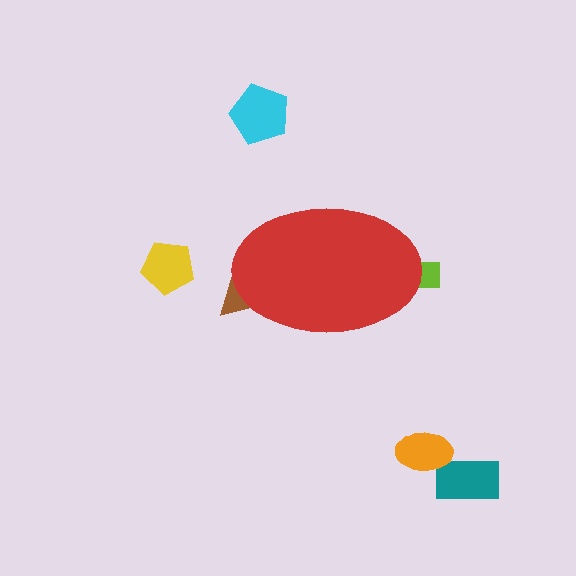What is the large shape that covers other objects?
A red ellipse.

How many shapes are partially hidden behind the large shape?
2 shapes are partially hidden.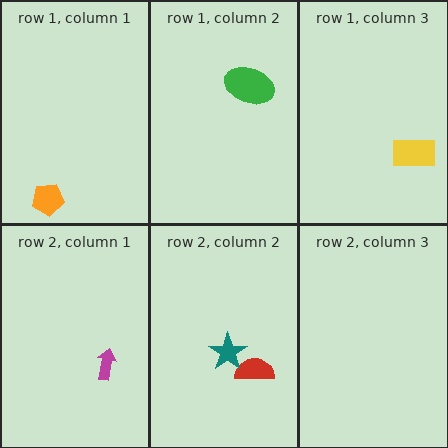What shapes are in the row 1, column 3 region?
The yellow rectangle.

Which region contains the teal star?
The row 2, column 2 region.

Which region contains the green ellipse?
The row 1, column 2 region.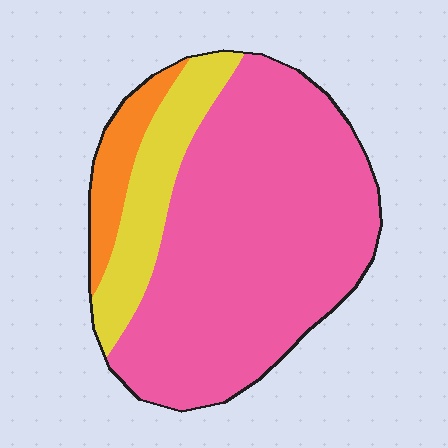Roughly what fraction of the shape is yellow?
Yellow covers 17% of the shape.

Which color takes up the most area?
Pink, at roughly 75%.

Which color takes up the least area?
Orange, at roughly 10%.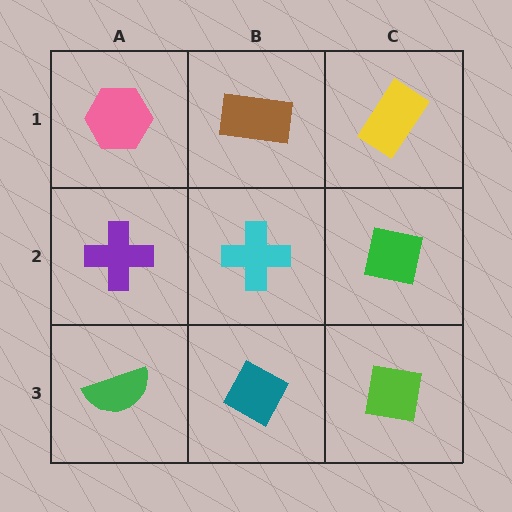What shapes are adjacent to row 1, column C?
A green square (row 2, column C), a brown rectangle (row 1, column B).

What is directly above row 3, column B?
A cyan cross.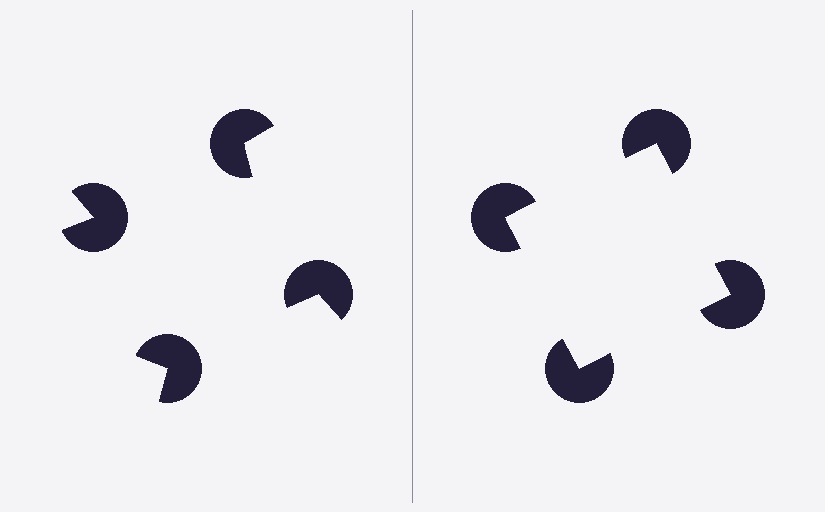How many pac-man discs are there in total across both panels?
8 — 4 on each side.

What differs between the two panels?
The pac-man discs are positioned identically on both sides; only the wedge orientations differ. On the right they align to a square; on the left they are misaligned.